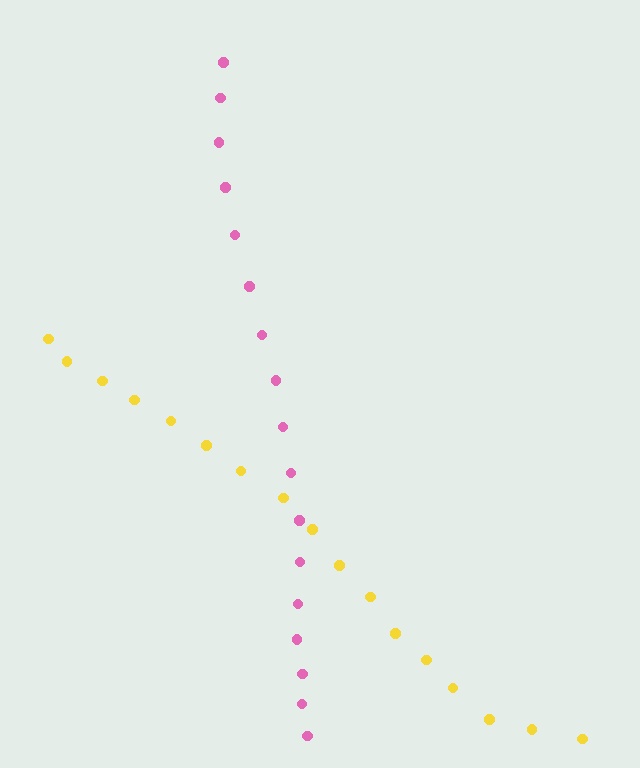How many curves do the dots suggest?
There are 2 distinct paths.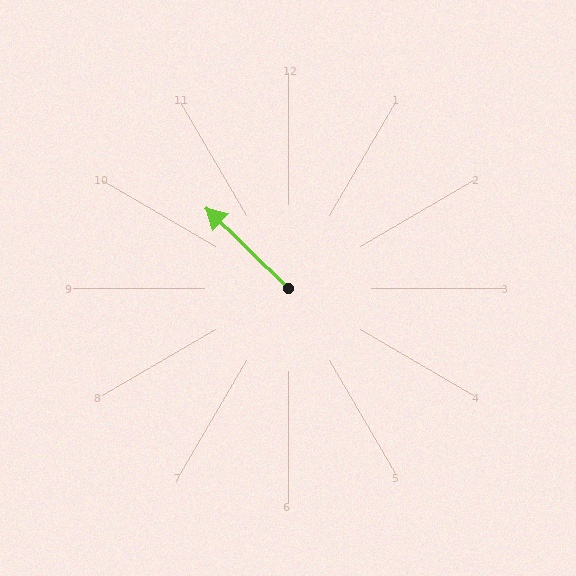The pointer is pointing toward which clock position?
Roughly 10 o'clock.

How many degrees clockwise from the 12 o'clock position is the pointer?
Approximately 314 degrees.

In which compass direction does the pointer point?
Northwest.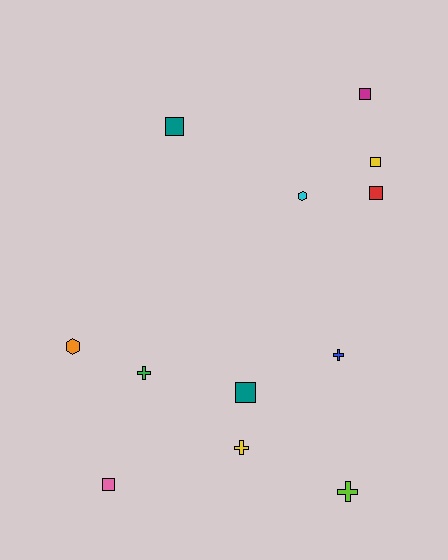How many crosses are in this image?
There are 4 crosses.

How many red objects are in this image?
There is 1 red object.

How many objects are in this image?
There are 12 objects.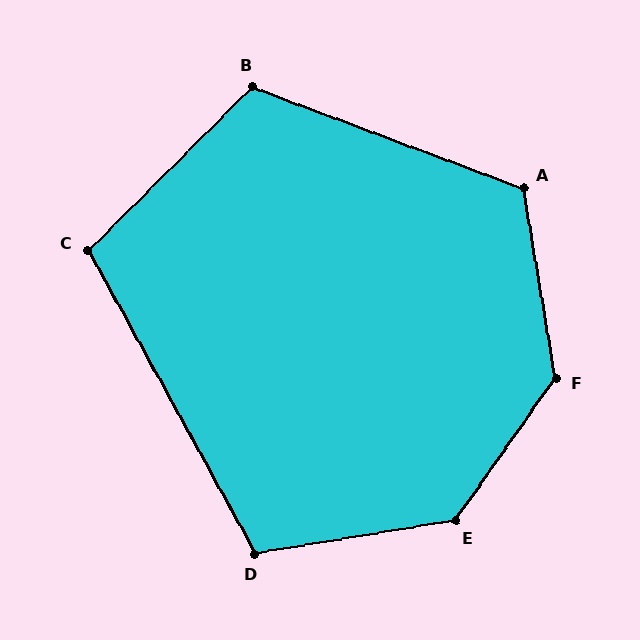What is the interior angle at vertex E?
Approximately 134 degrees (obtuse).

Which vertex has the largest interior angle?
F, at approximately 136 degrees.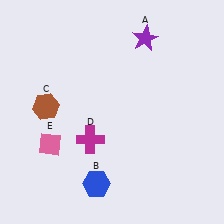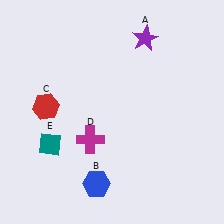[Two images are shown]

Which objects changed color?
C changed from brown to red. E changed from pink to teal.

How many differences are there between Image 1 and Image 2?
There are 2 differences between the two images.